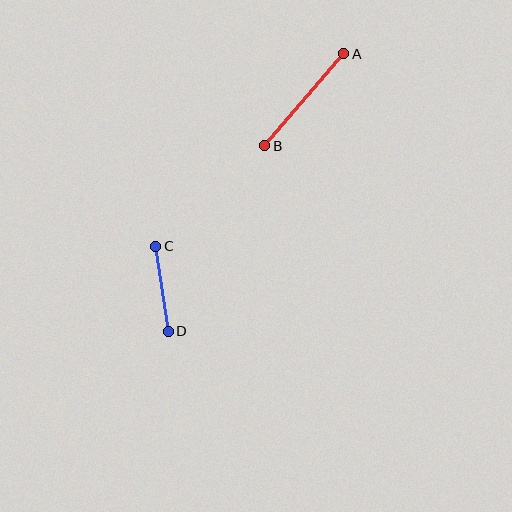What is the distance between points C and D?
The distance is approximately 86 pixels.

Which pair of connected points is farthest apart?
Points A and B are farthest apart.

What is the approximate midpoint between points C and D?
The midpoint is at approximately (162, 289) pixels.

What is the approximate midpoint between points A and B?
The midpoint is at approximately (304, 100) pixels.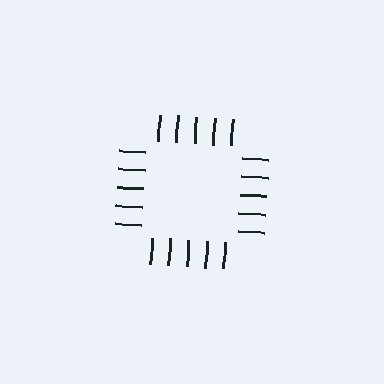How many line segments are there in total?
20 — 5 along each of the 4 edges.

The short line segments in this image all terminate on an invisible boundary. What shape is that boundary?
An illusory square — the line segments terminate on its edges but no continuous stroke is drawn.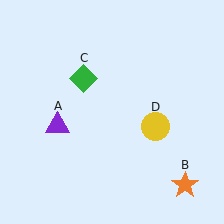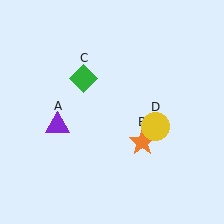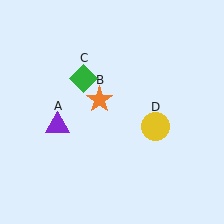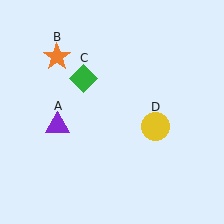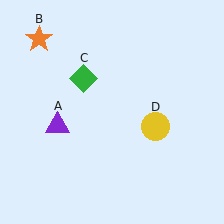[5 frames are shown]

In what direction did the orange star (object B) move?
The orange star (object B) moved up and to the left.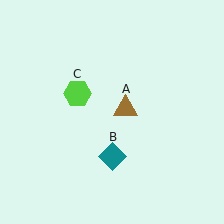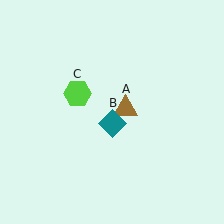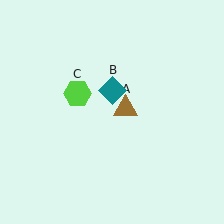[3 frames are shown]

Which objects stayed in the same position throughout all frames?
Brown triangle (object A) and lime hexagon (object C) remained stationary.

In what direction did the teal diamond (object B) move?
The teal diamond (object B) moved up.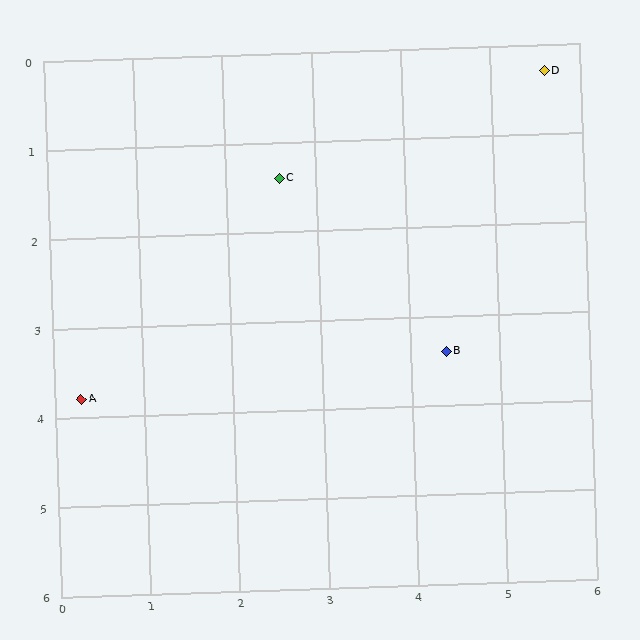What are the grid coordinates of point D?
Point D is at approximately (5.6, 0.3).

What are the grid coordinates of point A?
Point A is at approximately (0.3, 3.8).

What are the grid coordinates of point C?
Point C is at approximately (2.6, 1.4).